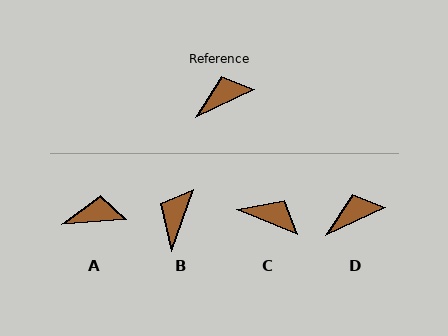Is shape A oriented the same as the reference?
No, it is off by about 20 degrees.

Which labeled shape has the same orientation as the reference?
D.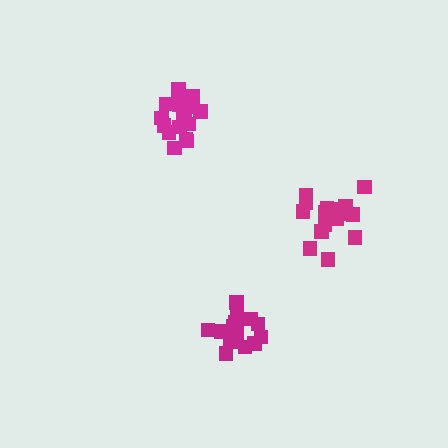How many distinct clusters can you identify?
There are 3 distinct clusters.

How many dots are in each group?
Group 1: 18 dots, Group 2: 18 dots, Group 3: 16 dots (52 total).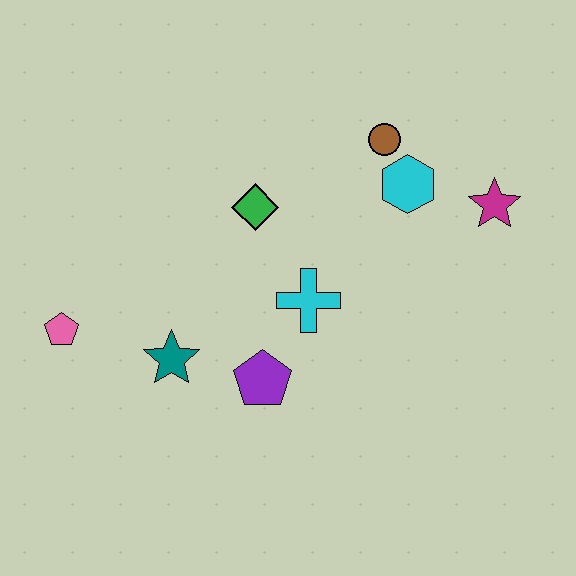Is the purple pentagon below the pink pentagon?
Yes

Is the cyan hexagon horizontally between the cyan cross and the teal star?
No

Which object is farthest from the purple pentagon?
The magenta star is farthest from the purple pentagon.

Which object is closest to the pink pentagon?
The teal star is closest to the pink pentagon.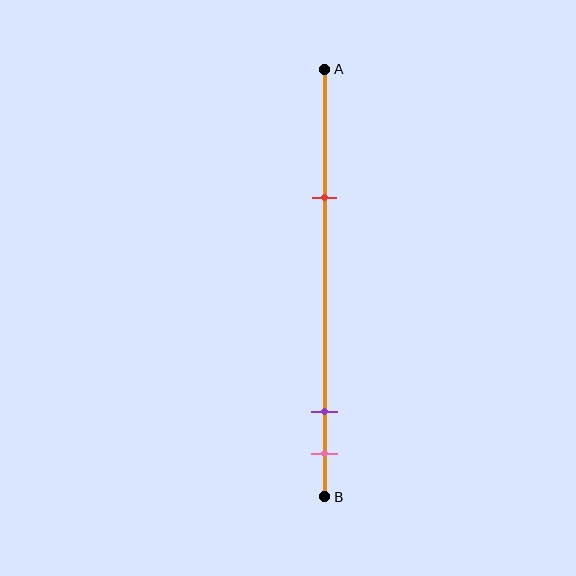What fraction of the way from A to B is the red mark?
The red mark is approximately 30% (0.3) of the way from A to B.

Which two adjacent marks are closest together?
The purple and pink marks are the closest adjacent pair.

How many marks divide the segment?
There are 3 marks dividing the segment.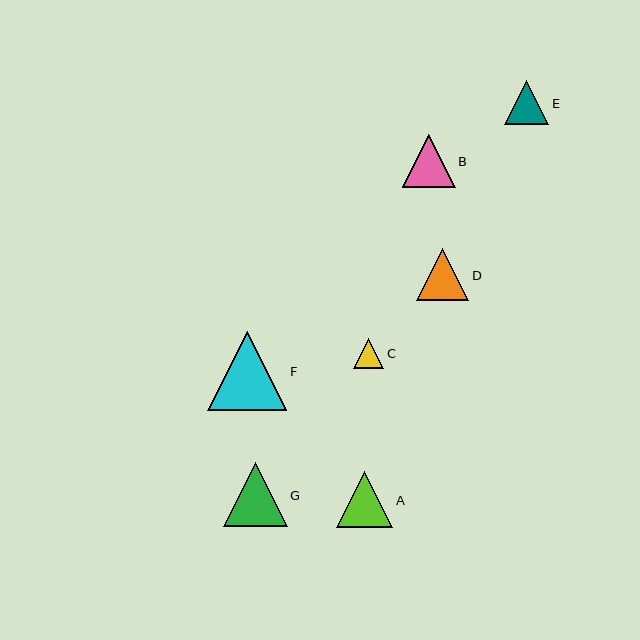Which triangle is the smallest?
Triangle C is the smallest with a size of approximately 30 pixels.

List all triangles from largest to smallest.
From largest to smallest: F, G, A, B, D, E, C.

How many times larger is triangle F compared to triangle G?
Triangle F is approximately 1.2 times the size of triangle G.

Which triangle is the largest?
Triangle F is the largest with a size of approximately 79 pixels.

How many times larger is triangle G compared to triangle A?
Triangle G is approximately 1.1 times the size of triangle A.